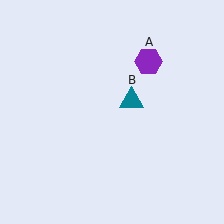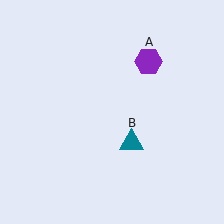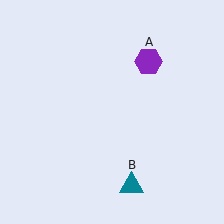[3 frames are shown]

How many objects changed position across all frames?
1 object changed position: teal triangle (object B).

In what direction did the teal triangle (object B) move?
The teal triangle (object B) moved down.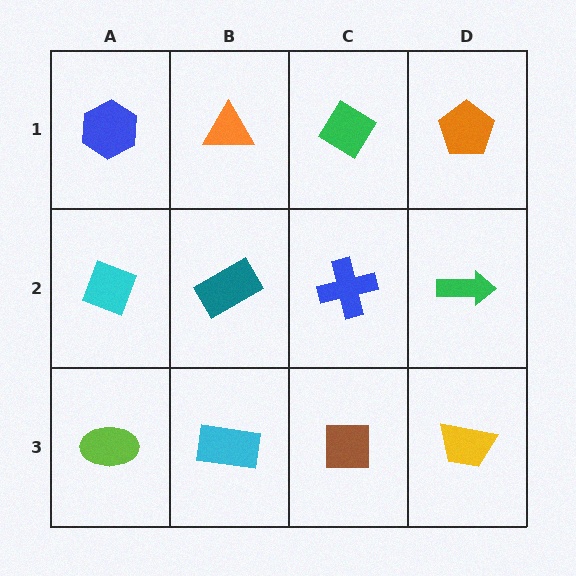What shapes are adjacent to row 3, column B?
A teal rectangle (row 2, column B), a lime ellipse (row 3, column A), a brown square (row 3, column C).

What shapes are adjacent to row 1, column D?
A green arrow (row 2, column D), a green diamond (row 1, column C).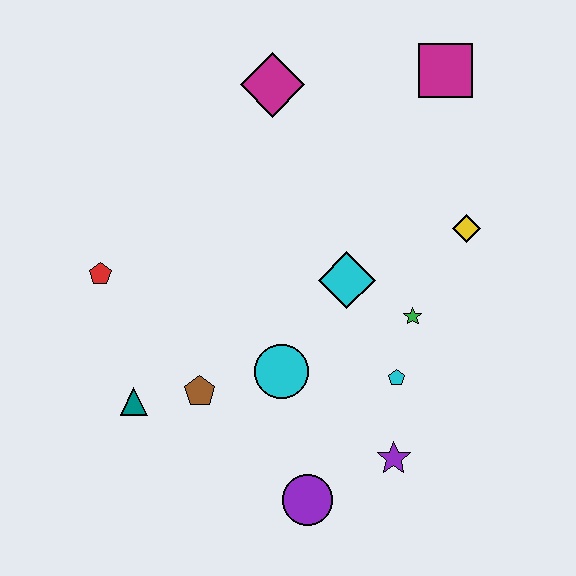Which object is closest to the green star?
The cyan pentagon is closest to the green star.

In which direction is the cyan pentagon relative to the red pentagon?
The cyan pentagon is to the right of the red pentagon.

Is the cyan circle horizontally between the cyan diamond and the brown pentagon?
Yes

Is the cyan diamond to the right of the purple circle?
Yes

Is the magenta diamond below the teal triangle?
No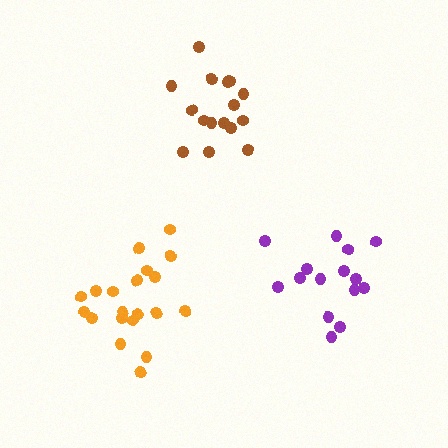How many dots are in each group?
Group 1: 20 dots, Group 2: 15 dots, Group 3: 16 dots (51 total).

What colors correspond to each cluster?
The clusters are colored: orange, purple, brown.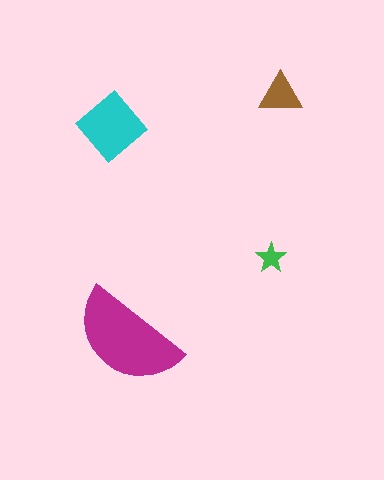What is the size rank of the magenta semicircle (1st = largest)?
1st.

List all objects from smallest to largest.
The green star, the brown triangle, the cyan diamond, the magenta semicircle.